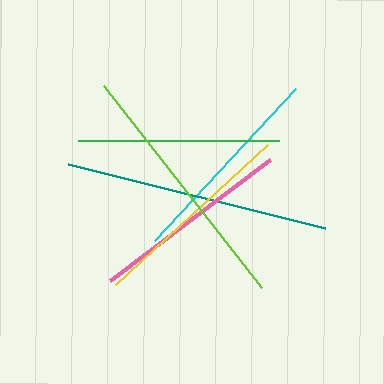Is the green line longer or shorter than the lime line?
The lime line is longer than the green line.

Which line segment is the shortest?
The pink line is the shortest at approximately 201 pixels.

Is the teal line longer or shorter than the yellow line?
The teal line is longer than the yellow line.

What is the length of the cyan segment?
The cyan segment is approximately 208 pixels long.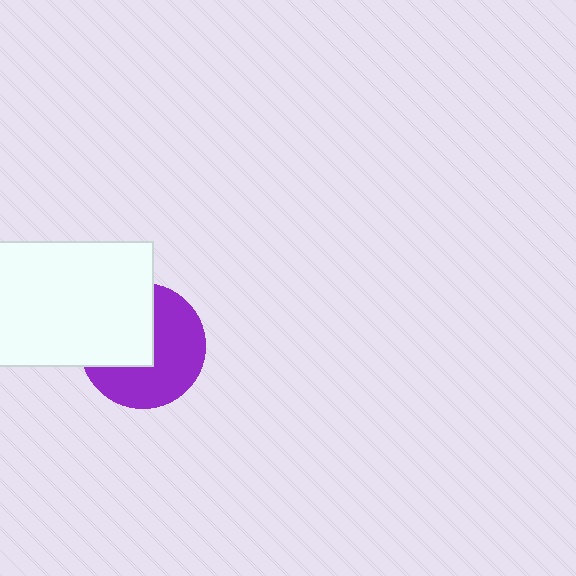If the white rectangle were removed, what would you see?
You would see the complete purple circle.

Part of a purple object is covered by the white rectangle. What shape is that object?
It is a circle.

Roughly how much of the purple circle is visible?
About half of it is visible (roughly 57%).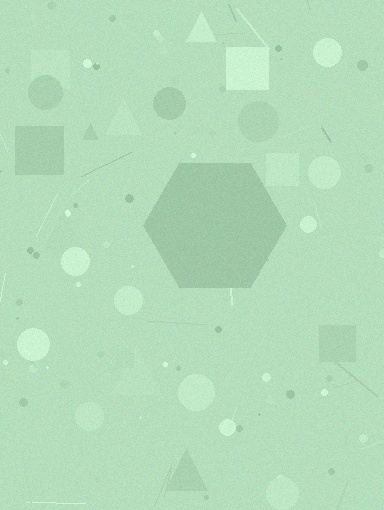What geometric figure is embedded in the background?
A hexagon is embedded in the background.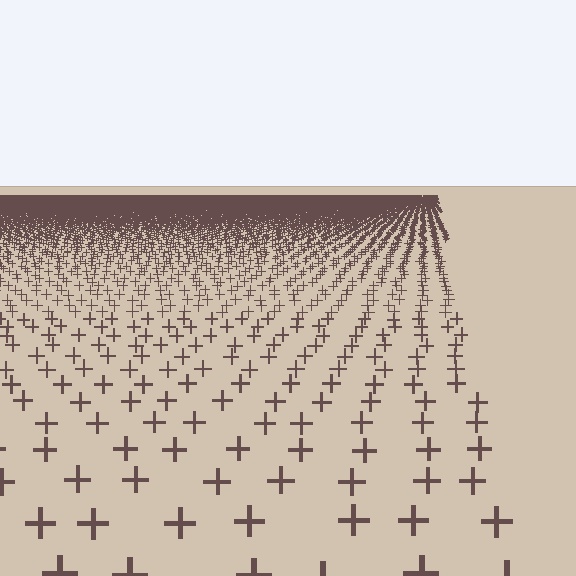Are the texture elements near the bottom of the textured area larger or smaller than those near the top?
Larger. Near the bottom, elements are closer to the viewer and appear at a bigger on-screen size.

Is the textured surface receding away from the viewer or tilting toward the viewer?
The surface is receding away from the viewer. Texture elements get smaller and denser toward the top.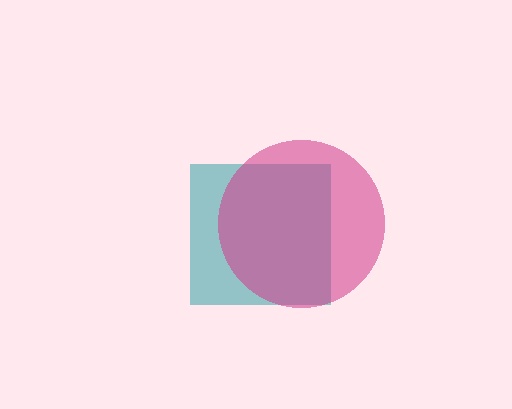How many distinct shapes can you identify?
There are 2 distinct shapes: a teal square, a magenta circle.